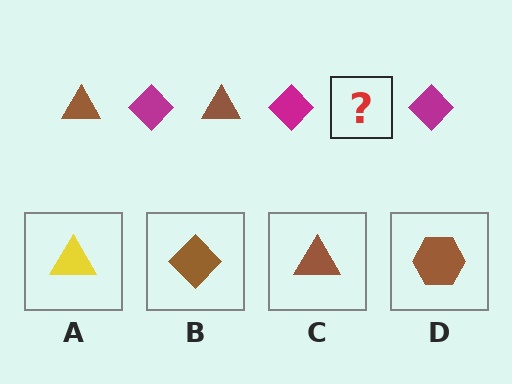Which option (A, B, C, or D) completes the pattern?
C.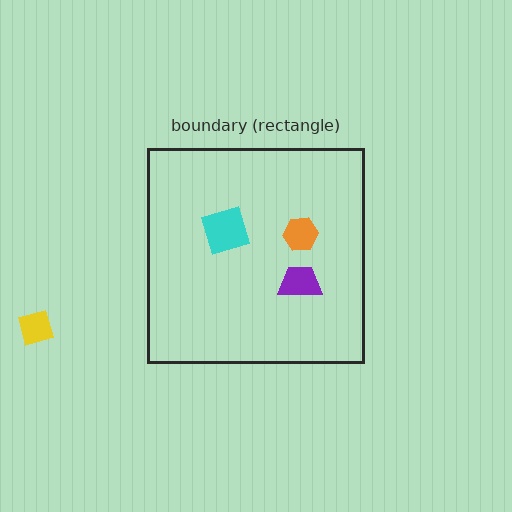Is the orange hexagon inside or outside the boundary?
Inside.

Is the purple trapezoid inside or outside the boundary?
Inside.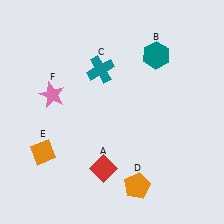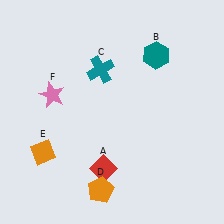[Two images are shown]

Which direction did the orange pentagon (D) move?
The orange pentagon (D) moved left.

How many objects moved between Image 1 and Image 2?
1 object moved between the two images.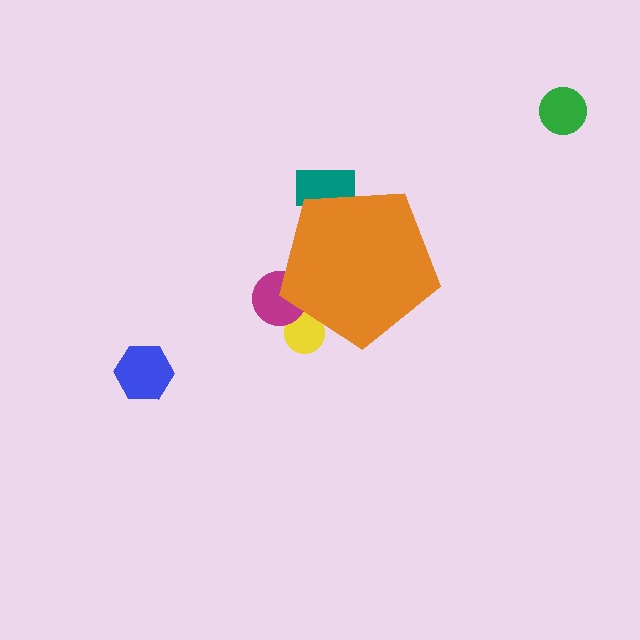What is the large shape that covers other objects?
An orange pentagon.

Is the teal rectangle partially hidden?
Yes, the teal rectangle is partially hidden behind the orange pentagon.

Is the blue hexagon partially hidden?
No, the blue hexagon is fully visible.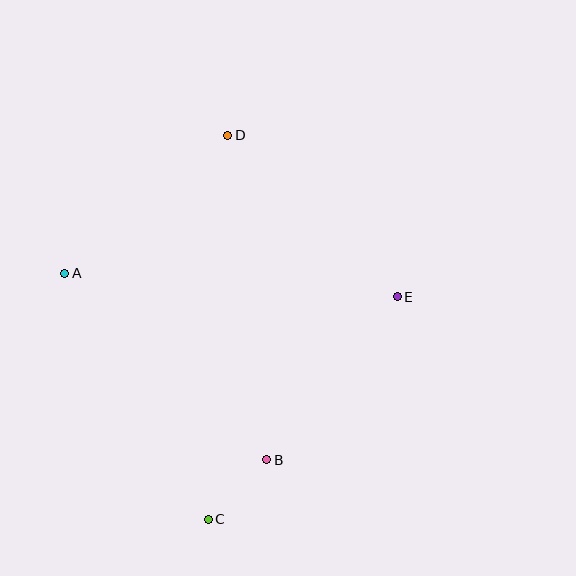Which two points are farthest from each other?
Points C and D are farthest from each other.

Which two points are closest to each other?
Points B and C are closest to each other.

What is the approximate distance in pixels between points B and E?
The distance between B and E is approximately 209 pixels.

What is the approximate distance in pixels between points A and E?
The distance between A and E is approximately 333 pixels.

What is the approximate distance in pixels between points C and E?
The distance between C and E is approximately 292 pixels.